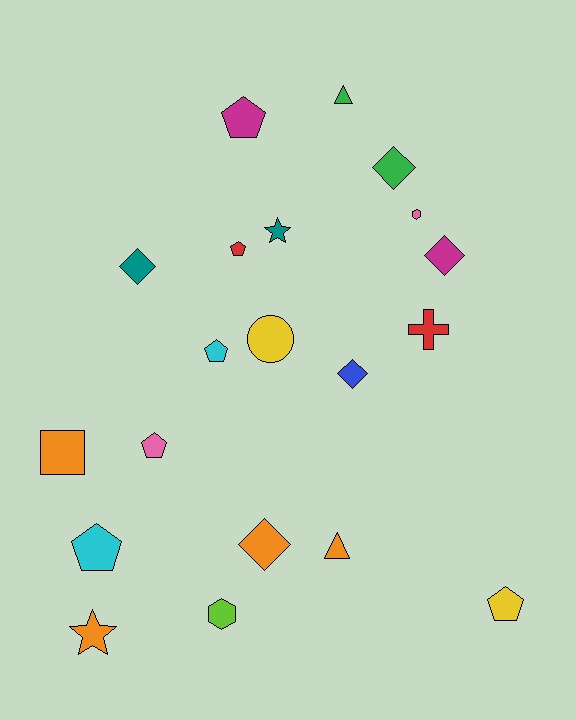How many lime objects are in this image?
There is 1 lime object.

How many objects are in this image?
There are 20 objects.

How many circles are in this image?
There is 1 circle.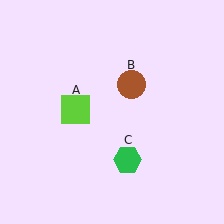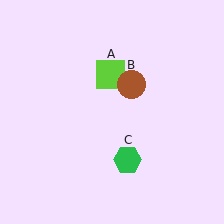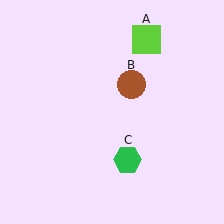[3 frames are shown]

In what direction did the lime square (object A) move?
The lime square (object A) moved up and to the right.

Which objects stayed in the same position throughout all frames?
Brown circle (object B) and green hexagon (object C) remained stationary.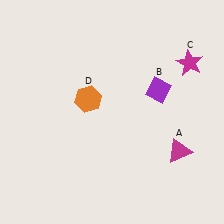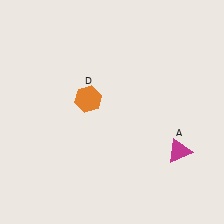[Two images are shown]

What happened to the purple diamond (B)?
The purple diamond (B) was removed in Image 2. It was in the top-right area of Image 1.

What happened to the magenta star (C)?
The magenta star (C) was removed in Image 2. It was in the top-right area of Image 1.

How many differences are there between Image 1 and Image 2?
There are 2 differences between the two images.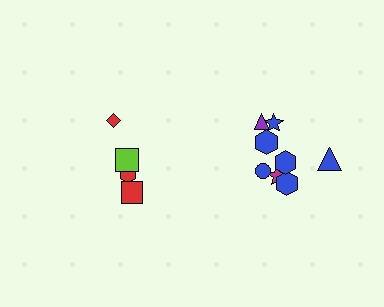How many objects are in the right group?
There are 8 objects.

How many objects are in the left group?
There are 4 objects.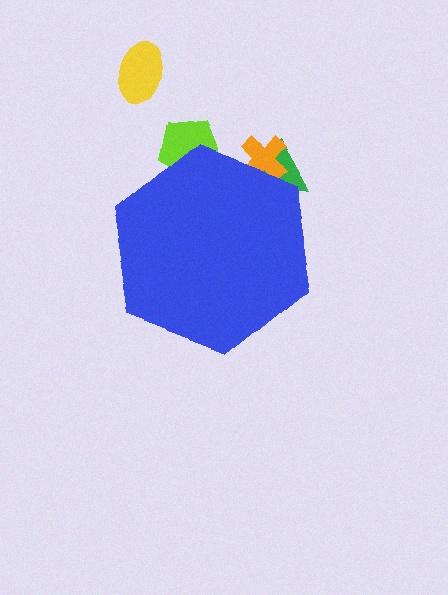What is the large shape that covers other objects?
A blue hexagon.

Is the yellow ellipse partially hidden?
No, the yellow ellipse is fully visible.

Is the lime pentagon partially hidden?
Yes, the lime pentagon is partially hidden behind the blue hexagon.